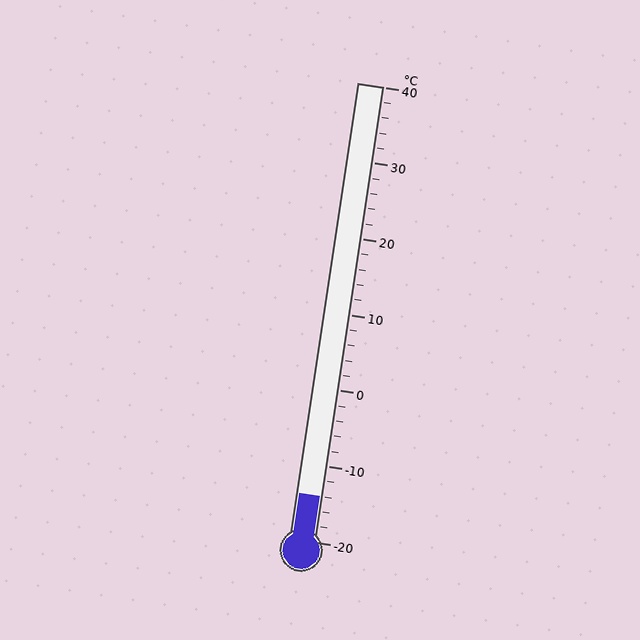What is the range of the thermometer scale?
The thermometer scale ranges from -20°C to 40°C.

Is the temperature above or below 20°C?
The temperature is below 20°C.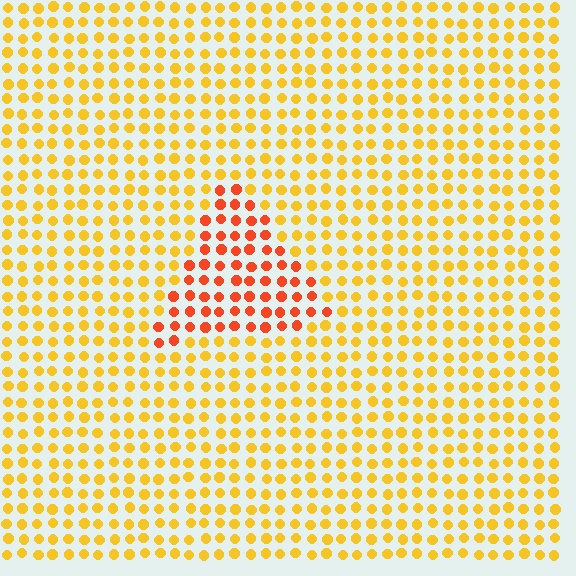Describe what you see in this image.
The image is filled with small yellow elements in a uniform arrangement. A triangle-shaped region is visible where the elements are tinted to a slightly different hue, forming a subtle color boundary.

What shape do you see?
I see a triangle.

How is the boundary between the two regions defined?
The boundary is defined purely by a slight shift in hue (about 37 degrees). Spacing, size, and orientation are identical on both sides.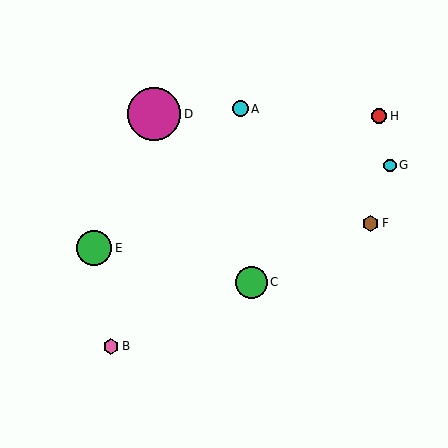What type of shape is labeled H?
Shape H is a red circle.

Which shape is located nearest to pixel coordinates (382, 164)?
The cyan circle (labeled G) at (390, 166) is nearest to that location.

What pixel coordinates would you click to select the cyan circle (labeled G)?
Click at (390, 166) to select the cyan circle G.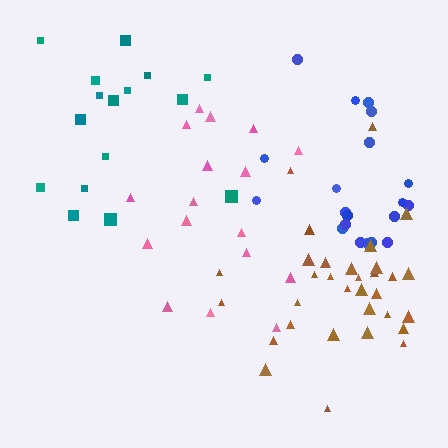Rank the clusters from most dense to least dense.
brown, blue, pink, teal.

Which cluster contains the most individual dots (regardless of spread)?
Brown (32).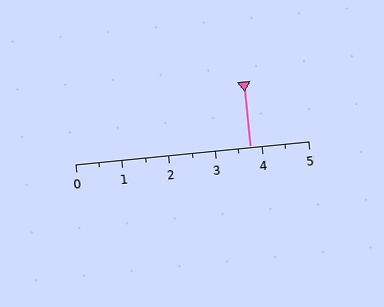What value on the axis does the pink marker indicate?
The marker indicates approximately 3.8.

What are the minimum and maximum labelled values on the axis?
The axis runs from 0 to 5.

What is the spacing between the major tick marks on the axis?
The major ticks are spaced 1 apart.